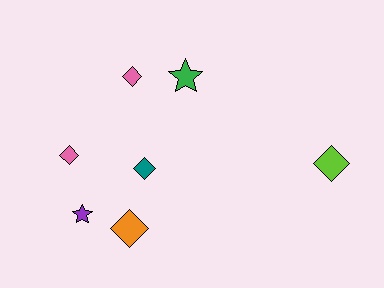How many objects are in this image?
There are 7 objects.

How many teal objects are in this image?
There is 1 teal object.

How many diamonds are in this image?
There are 5 diamonds.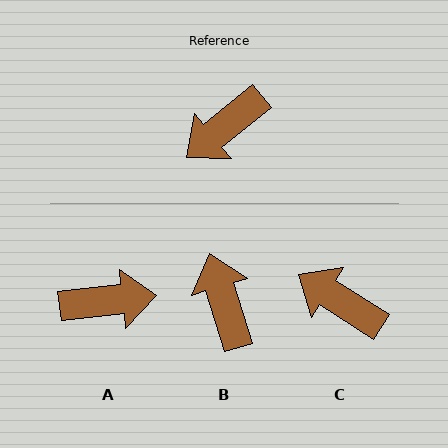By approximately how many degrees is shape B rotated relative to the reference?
Approximately 112 degrees clockwise.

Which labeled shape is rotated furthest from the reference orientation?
A, about 147 degrees away.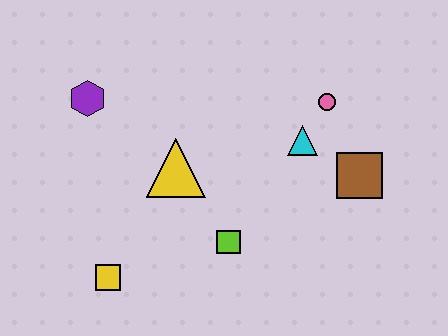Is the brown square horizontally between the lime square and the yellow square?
No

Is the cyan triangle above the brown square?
Yes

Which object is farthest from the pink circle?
The yellow square is farthest from the pink circle.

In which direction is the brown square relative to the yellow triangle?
The brown square is to the right of the yellow triangle.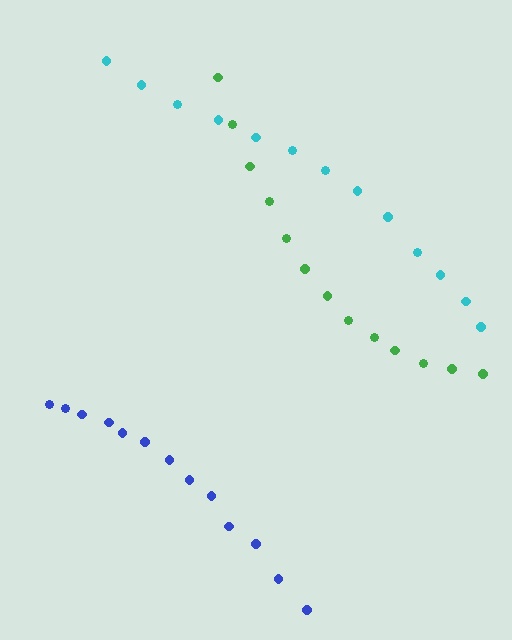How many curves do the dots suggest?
There are 3 distinct paths.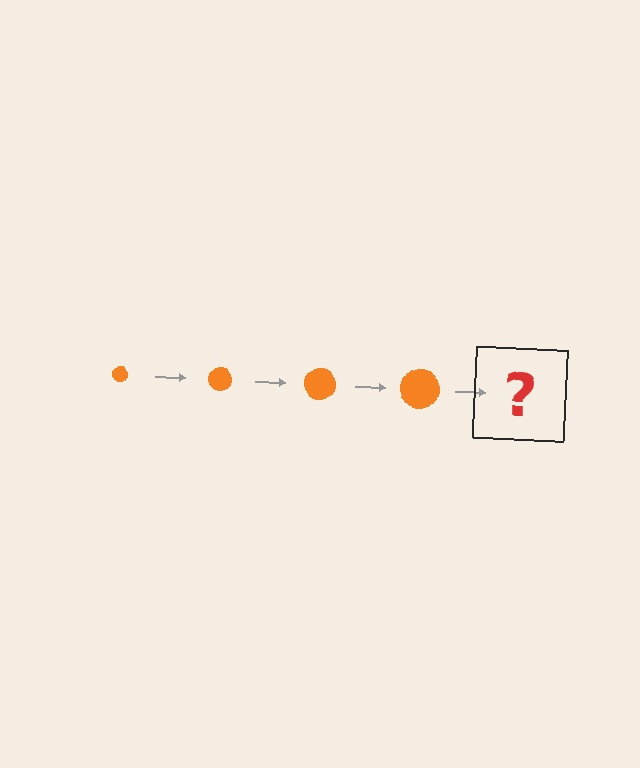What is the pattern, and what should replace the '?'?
The pattern is that the circle gets progressively larger each step. The '?' should be an orange circle, larger than the previous one.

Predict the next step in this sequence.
The next step is an orange circle, larger than the previous one.